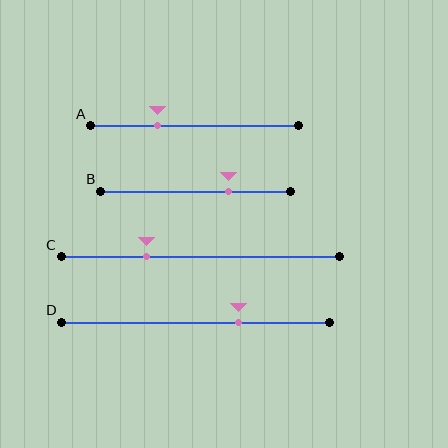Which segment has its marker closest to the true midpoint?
Segment D has its marker closest to the true midpoint.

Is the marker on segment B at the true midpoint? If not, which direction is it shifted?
No, the marker on segment B is shifted to the right by about 17% of the segment length.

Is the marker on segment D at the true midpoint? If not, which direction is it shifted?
No, the marker on segment D is shifted to the right by about 16% of the segment length.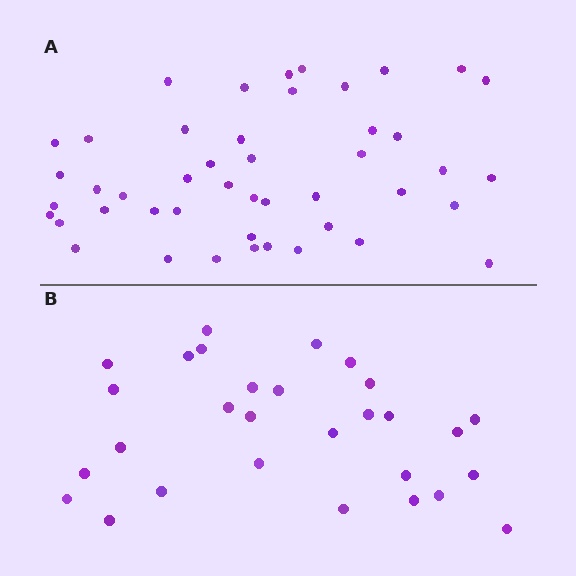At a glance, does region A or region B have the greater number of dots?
Region A (the top region) has more dots.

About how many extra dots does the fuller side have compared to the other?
Region A has approximately 15 more dots than region B.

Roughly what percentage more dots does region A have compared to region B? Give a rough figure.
About 60% more.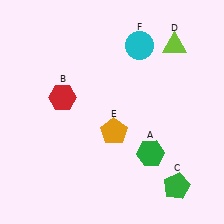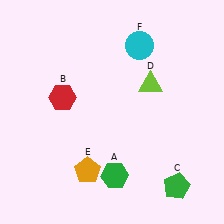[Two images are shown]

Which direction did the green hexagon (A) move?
The green hexagon (A) moved left.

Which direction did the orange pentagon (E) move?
The orange pentagon (E) moved down.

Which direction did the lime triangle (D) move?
The lime triangle (D) moved down.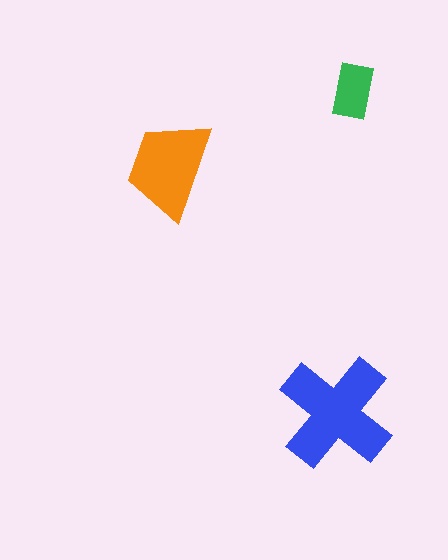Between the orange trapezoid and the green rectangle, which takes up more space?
The orange trapezoid.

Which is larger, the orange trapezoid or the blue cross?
The blue cross.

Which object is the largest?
The blue cross.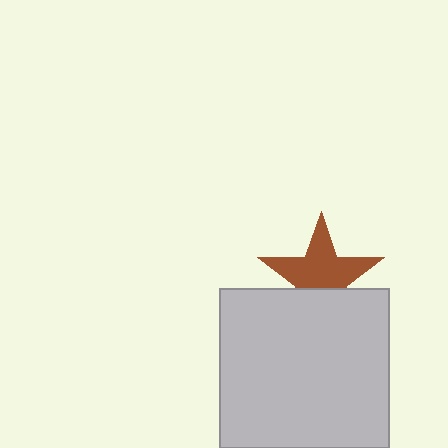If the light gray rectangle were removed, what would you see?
You would see the complete brown star.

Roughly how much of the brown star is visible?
About half of it is visible (roughly 65%).